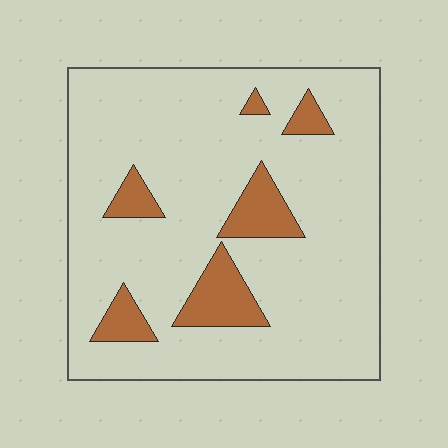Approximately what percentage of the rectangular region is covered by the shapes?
Approximately 15%.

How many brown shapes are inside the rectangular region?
6.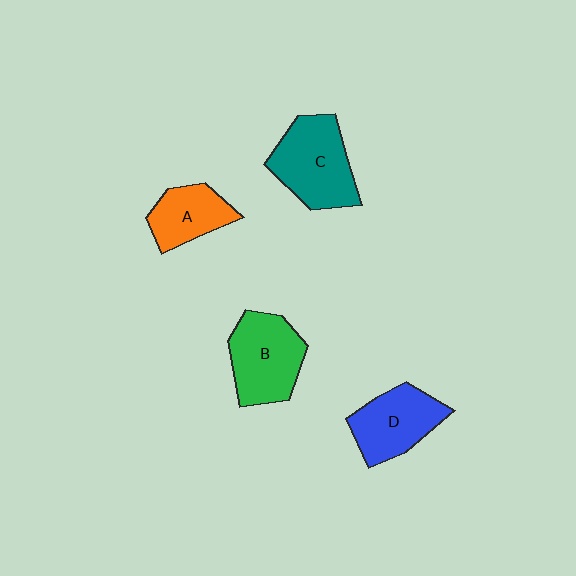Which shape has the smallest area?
Shape A (orange).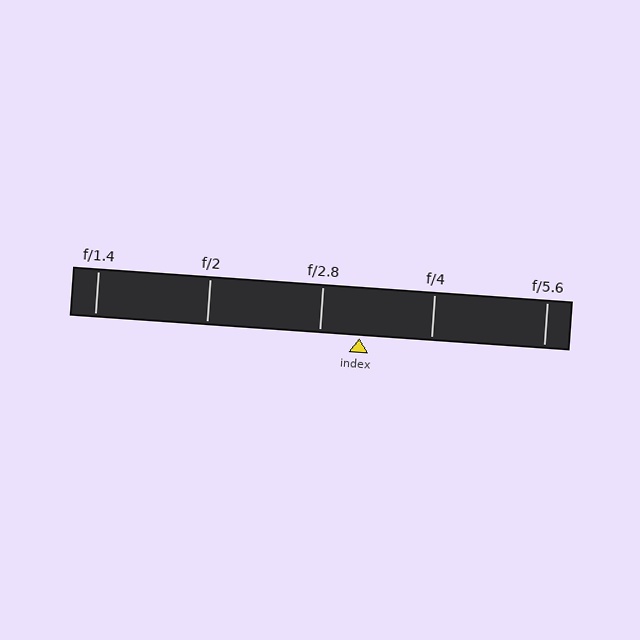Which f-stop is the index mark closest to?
The index mark is closest to f/2.8.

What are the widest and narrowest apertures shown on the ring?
The widest aperture shown is f/1.4 and the narrowest is f/5.6.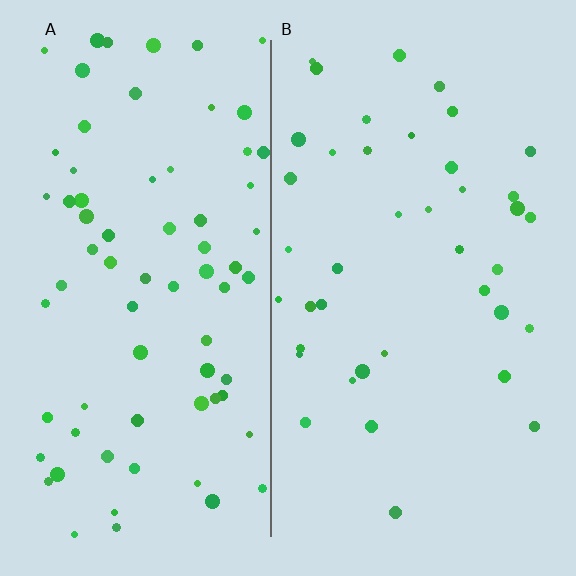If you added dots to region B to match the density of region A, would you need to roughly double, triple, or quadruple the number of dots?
Approximately double.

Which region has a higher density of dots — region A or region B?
A (the left).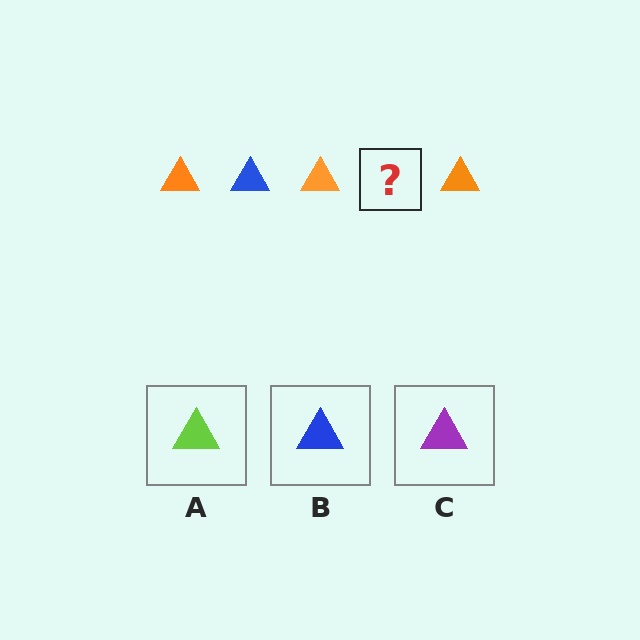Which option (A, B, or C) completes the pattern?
B.